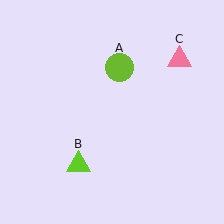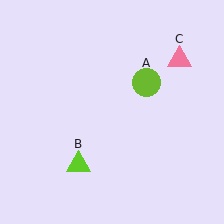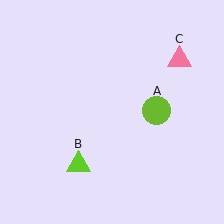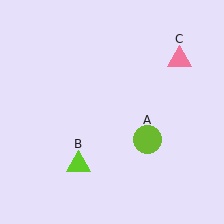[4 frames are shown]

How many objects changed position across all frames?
1 object changed position: lime circle (object A).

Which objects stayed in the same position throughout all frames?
Lime triangle (object B) and pink triangle (object C) remained stationary.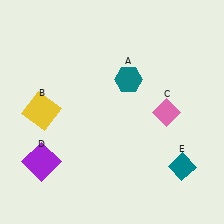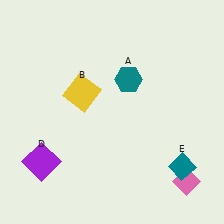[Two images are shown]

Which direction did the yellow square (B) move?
The yellow square (B) moved right.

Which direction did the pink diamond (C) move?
The pink diamond (C) moved down.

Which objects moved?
The objects that moved are: the yellow square (B), the pink diamond (C).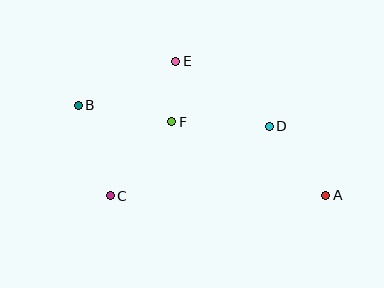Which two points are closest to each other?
Points E and F are closest to each other.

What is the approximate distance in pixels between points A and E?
The distance between A and E is approximately 201 pixels.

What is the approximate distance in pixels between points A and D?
The distance between A and D is approximately 89 pixels.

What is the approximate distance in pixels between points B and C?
The distance between B and C is approximately 96 pixels.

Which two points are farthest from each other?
Points A and B are farthest from each other.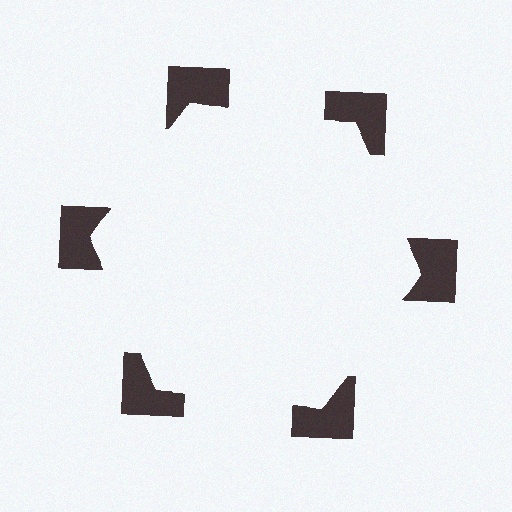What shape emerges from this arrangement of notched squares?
An illusory hexagon — its edges are inferred from the aligned wedge cuts in the notched squares, not physically drawn.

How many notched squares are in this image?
There are 6 — one at each vertex of the illusory hexagon.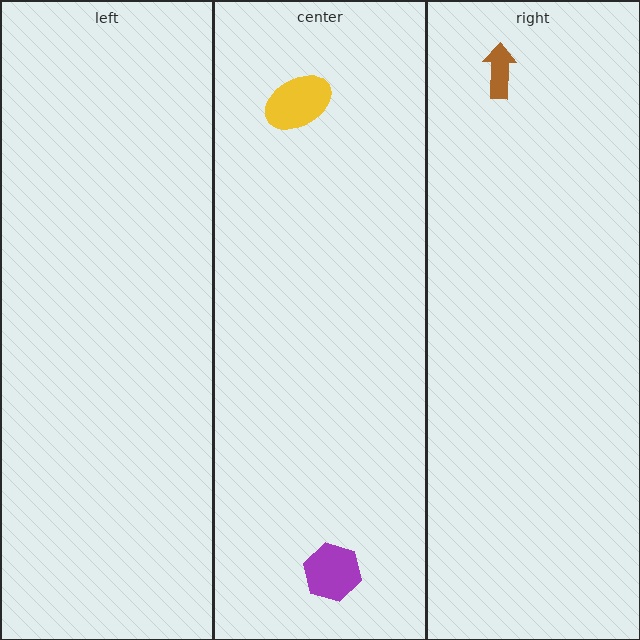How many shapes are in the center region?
2.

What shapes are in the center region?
The purple hexagon, the yellow ellipse.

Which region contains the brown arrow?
The right region.